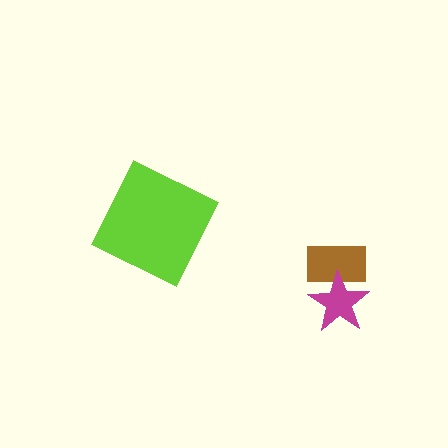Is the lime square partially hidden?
No, no other shape covers it.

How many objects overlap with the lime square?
0 objects overlap with the lime square.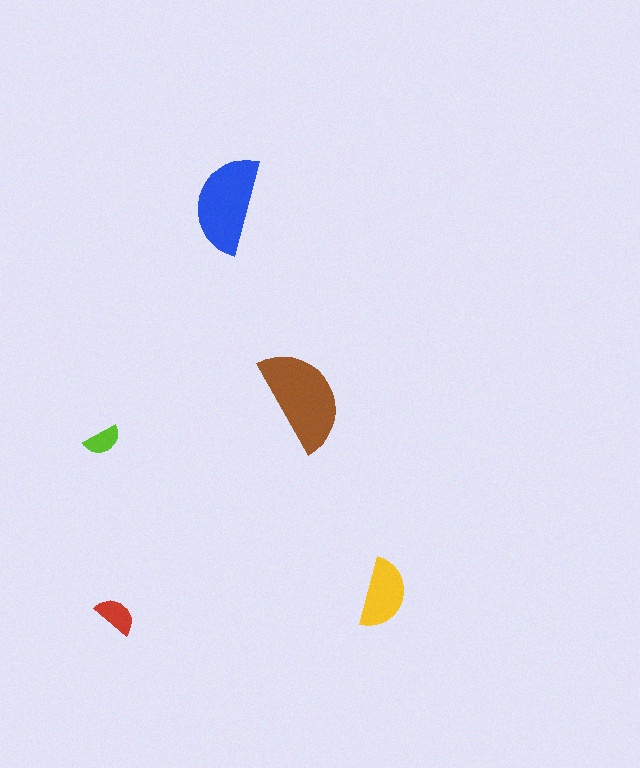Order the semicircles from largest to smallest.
the brown one, the blue one, the yellow one, the red one, the lime one.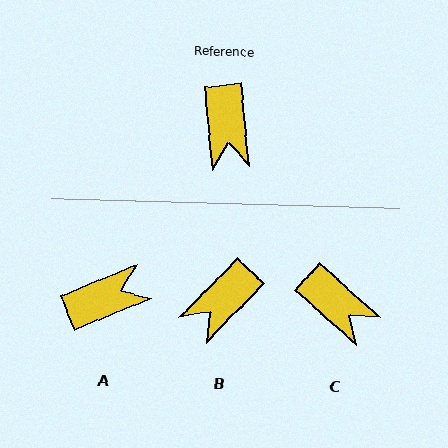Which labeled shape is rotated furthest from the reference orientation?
A, about 107 degrees away.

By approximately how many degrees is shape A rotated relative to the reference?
Approximately 107 degrees counter-clockwise.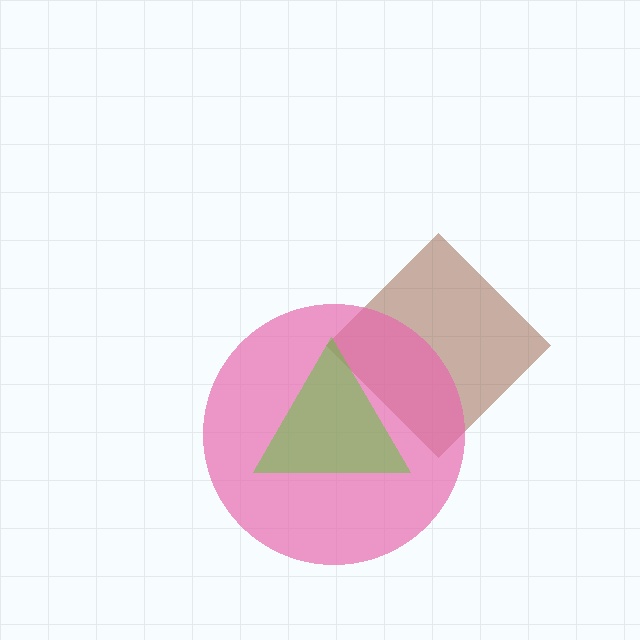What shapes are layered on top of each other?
The layered shapes are: a brown diamond, a pink circle, a lime triangle.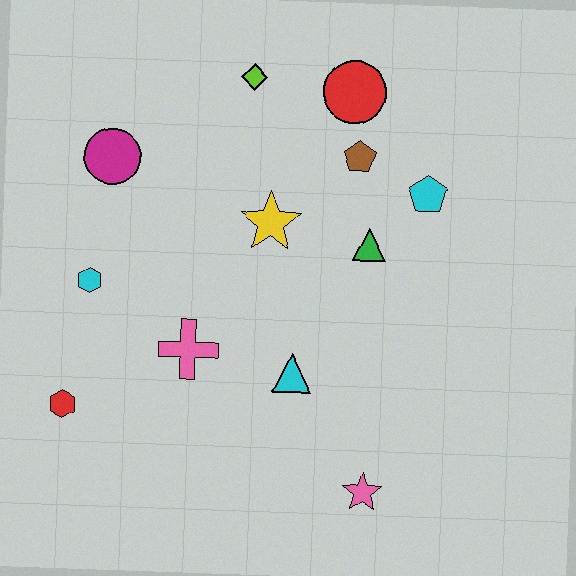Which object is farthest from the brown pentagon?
The red hexagon is farthest from the brown pentagon.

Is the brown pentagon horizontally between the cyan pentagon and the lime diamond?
Yes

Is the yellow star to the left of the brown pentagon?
Yes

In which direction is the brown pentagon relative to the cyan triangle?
The brown pentagon is above the cyan triangle.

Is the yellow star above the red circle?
No